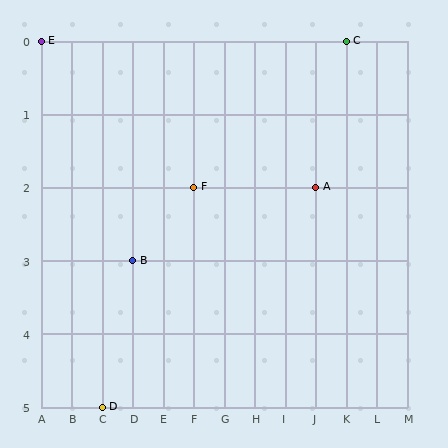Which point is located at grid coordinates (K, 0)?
Point C is at (K, 0).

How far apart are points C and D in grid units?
Points C and D are 8 columns and 5 rows apart (about 9.4 grid units diagonally).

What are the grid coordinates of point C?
Point C is at grid coordinates (K, 0).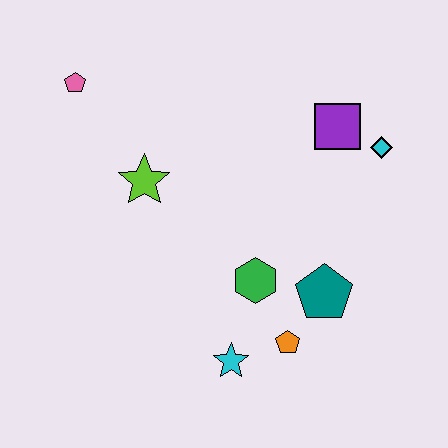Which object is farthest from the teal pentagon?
The pink pentagon is farthest from the teal pentagon.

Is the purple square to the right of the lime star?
Yes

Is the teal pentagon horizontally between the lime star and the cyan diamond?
Yes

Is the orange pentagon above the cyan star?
Yes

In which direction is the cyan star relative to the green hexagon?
The cyan star is below the green hexagon.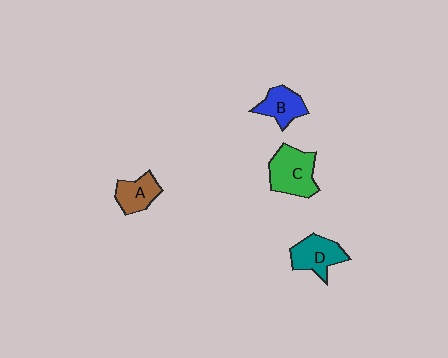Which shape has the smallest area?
Shape A (brown).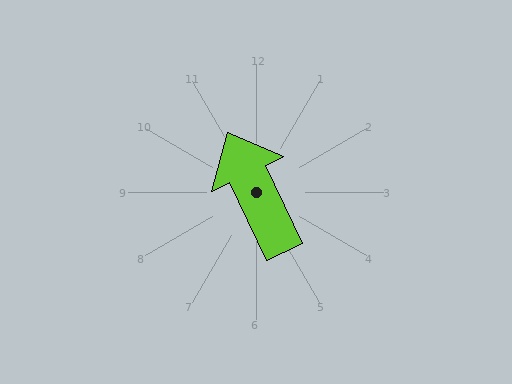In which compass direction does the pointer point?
Northwest.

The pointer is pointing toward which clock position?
Roughly 11 o'clock.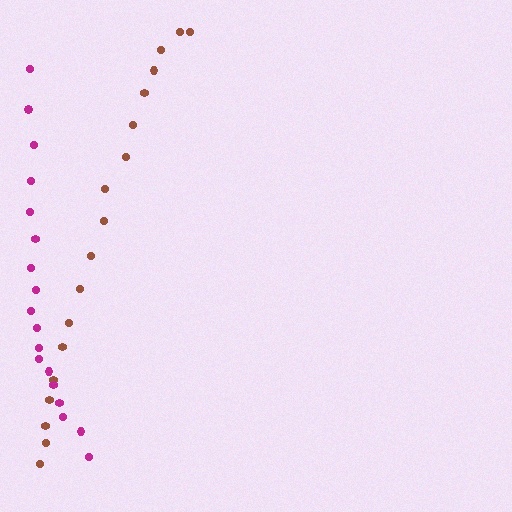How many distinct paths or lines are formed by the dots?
There are 2 distinct paths.